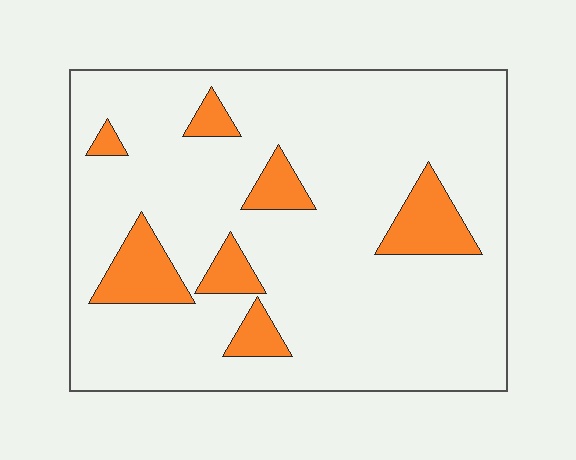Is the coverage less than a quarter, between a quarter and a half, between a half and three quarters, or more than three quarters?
Less than a quarter.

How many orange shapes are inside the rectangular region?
7.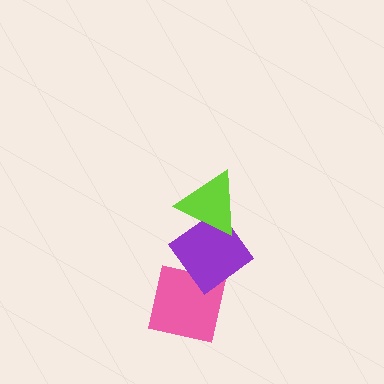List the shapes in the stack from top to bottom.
From top to bottom: the lime triangle, the purple diamond, the pink square.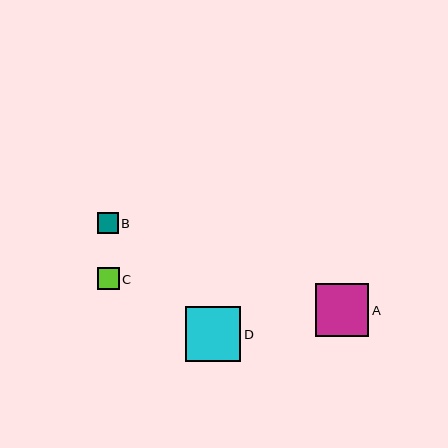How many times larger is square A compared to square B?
Square A is approximately 2.5 times the size of square B.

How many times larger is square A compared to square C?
Square A is approximately 2.5 times the size of square C.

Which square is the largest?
Square D is the largest with a size of approximately 55 pixels.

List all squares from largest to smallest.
From largest to smallest: D, A, C, B.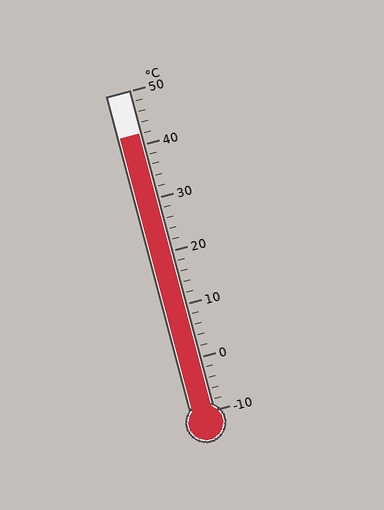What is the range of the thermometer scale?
The thermometer scale ranges from -10°C to 50°C.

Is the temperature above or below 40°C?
The temperature is above 40°C.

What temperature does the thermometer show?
The thermometer shows approximately 42°C.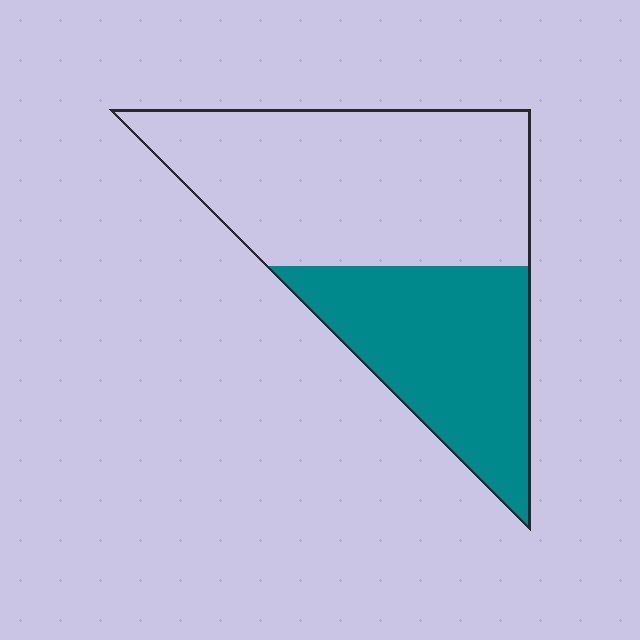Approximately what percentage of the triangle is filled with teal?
Approximately 40%.